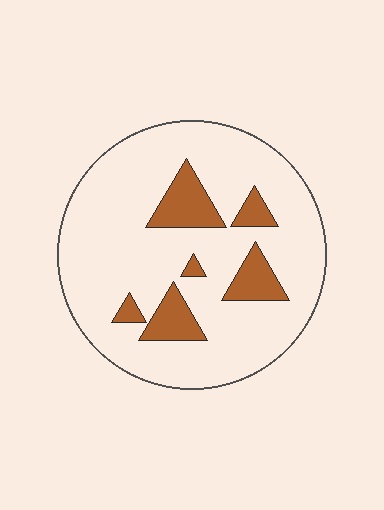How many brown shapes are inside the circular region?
6.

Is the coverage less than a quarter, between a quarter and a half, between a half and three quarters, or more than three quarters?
Less than a quarter.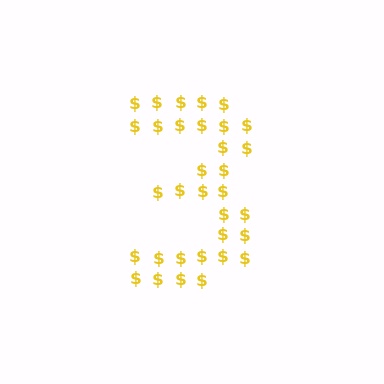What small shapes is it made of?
It is made of small dollar signs.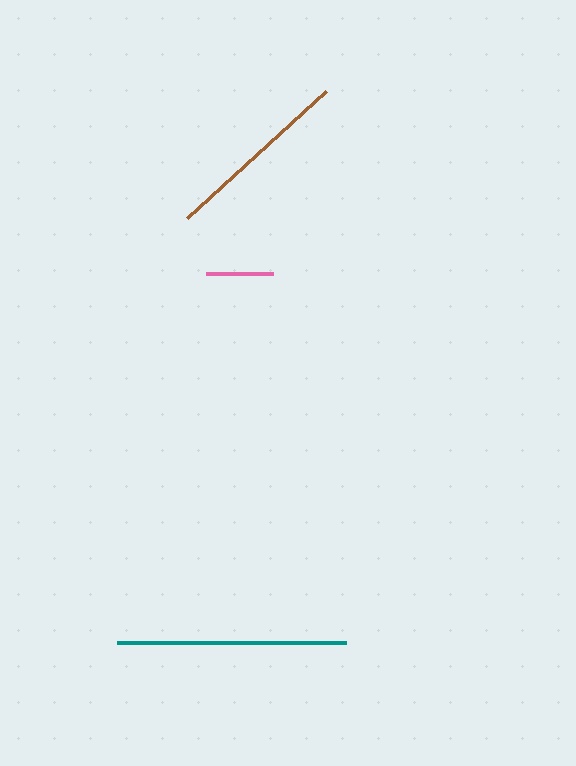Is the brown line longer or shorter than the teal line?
The teal line is longer than the brown line.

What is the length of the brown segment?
The brown segment is approximately 188 pixels long.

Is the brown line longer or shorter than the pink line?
The brown line is longer than the pink line.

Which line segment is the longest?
The teal line is the longest at approximately 228 pixels.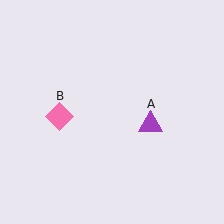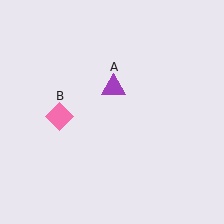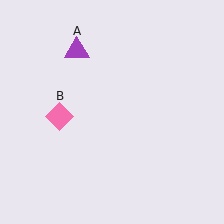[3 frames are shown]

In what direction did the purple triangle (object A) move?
The purple triangle (object A) moved up and to the left.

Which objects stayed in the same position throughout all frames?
Pink diamond (object B) remained stationary.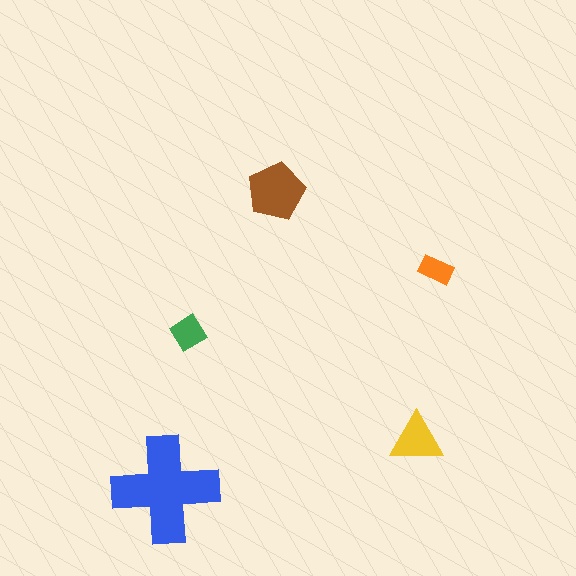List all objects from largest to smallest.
The blue cross, the brown pentagon, the yellow triangle, the green diamond, the orange rectangle.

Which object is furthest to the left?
The blue cross is leftmost.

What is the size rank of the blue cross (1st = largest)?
1st.